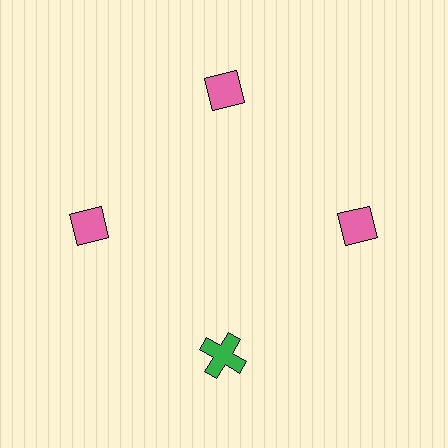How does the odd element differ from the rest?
It differs in both color (green instead of pink) and shape (cross instead of diamond).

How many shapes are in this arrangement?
There are 4 shapes arranged in a ring pattern.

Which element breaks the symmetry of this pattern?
The green cross at roughly the 6 o'clock position breaks the symmetry. All other shapes are pink diamonds.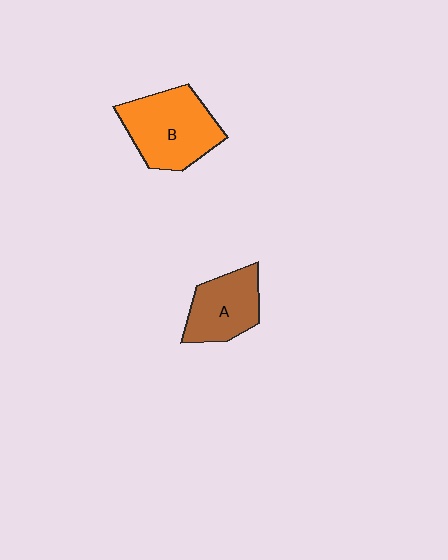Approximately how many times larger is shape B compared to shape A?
Approximately 1.4 times.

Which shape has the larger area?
Shape B (orange).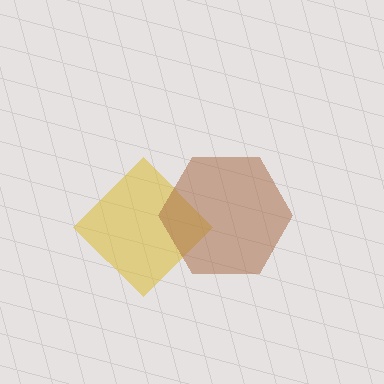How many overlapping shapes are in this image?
There are 2 overlapping shapes in the image.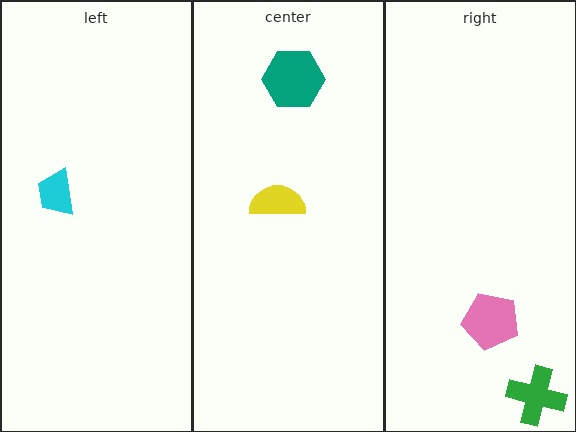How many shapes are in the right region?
2.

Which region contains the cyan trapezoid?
The left region.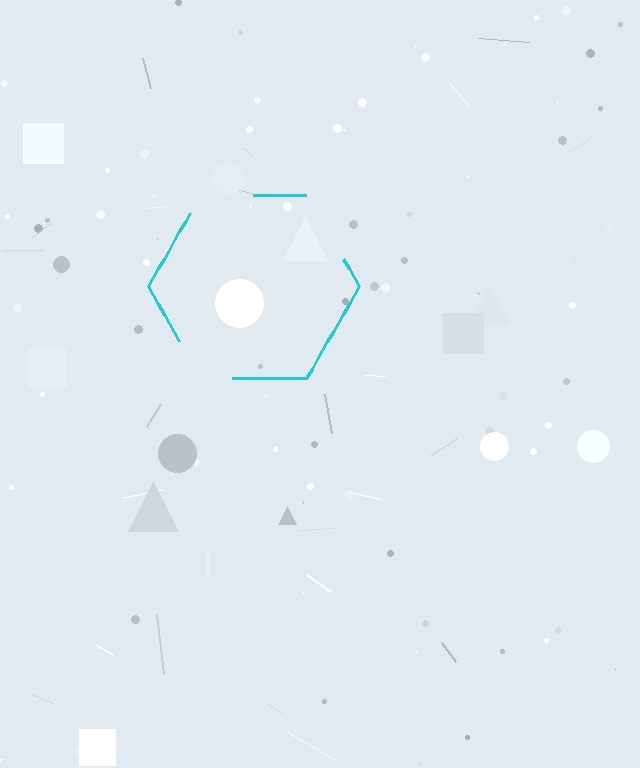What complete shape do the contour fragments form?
The contour fragments form a hexagon.